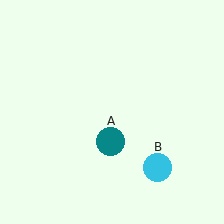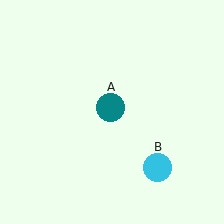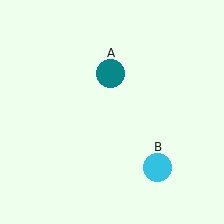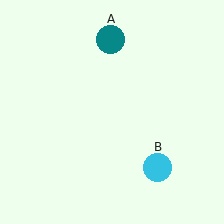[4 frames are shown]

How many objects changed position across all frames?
1 object changed position: teal circle (object A).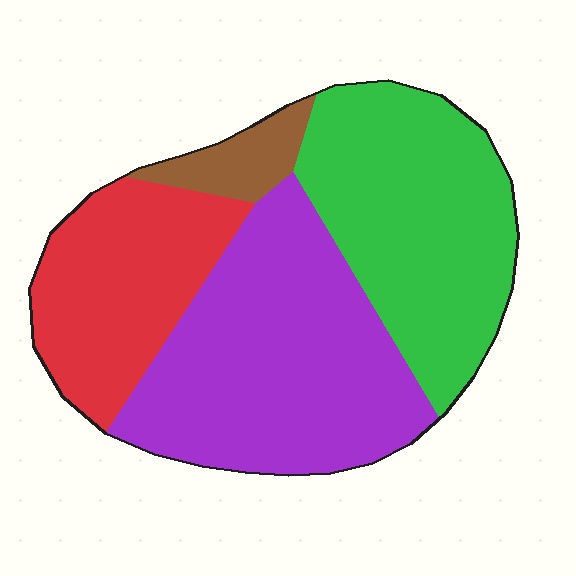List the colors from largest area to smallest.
From largest to smallest: purple, green, red, brown.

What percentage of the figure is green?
Green takes up about one third (1/3) of the figure.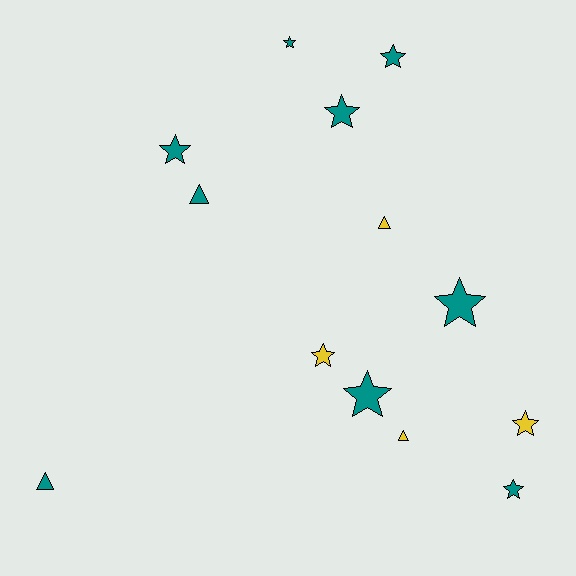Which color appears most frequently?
Teal, with 9 objects.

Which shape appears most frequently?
Star, with 9 objects.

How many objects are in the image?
There are 13 objects.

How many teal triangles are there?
There are 2 teal triangles.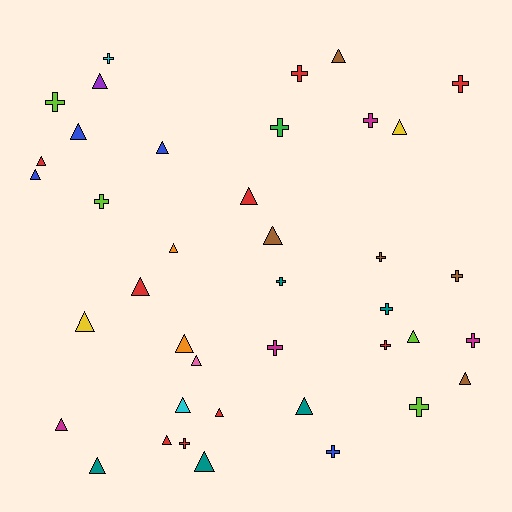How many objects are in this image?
There are 40 objects.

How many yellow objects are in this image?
There are 2 yellow objects.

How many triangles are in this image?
There are 23 triangles.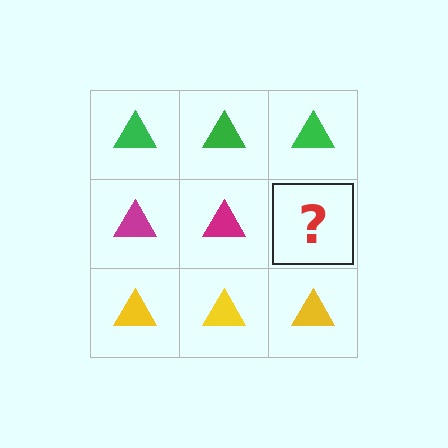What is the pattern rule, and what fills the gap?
The rule is that each row has a consistent color. The gap should be filled with a magenta triangle.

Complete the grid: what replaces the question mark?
The question mark should be replaced with a magenta triangle.